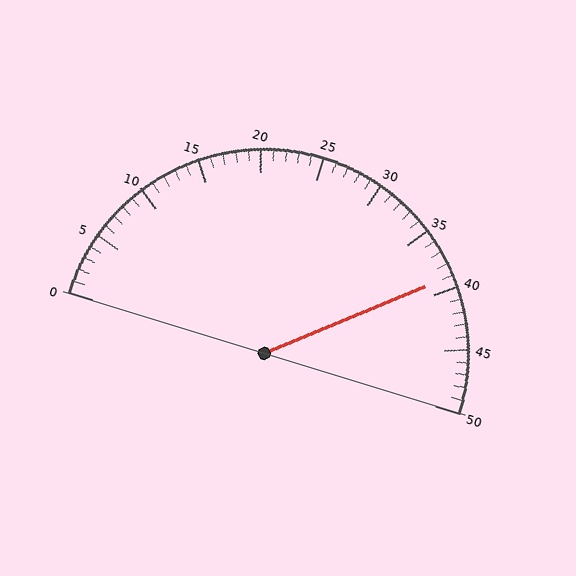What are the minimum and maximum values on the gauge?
The gauge ranges from 0 to 50.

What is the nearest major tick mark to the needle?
The nearest major tick mark is 40.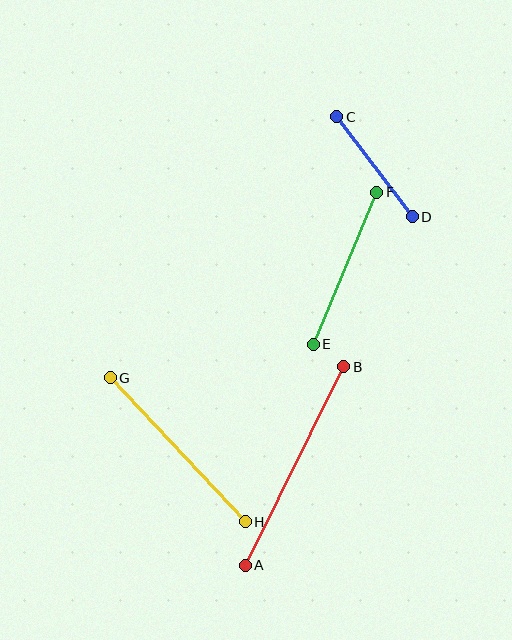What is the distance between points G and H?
The distance is approximately 197 pixels.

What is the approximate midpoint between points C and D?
The midpoint is at approximately (374, 167) pixels.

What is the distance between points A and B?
The distance is approximately 222 pixels.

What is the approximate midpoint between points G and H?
The midpoint is at approximately (178, 450) pixels.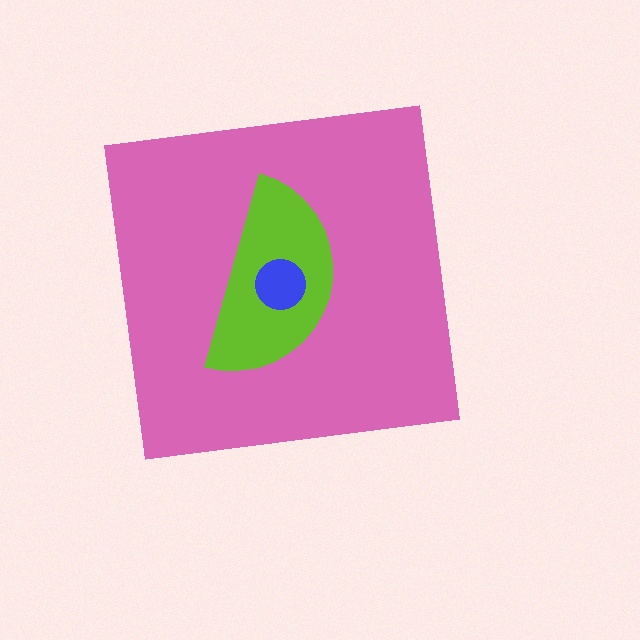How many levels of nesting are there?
3.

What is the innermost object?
The blue circle.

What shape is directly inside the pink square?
The lime semicircle.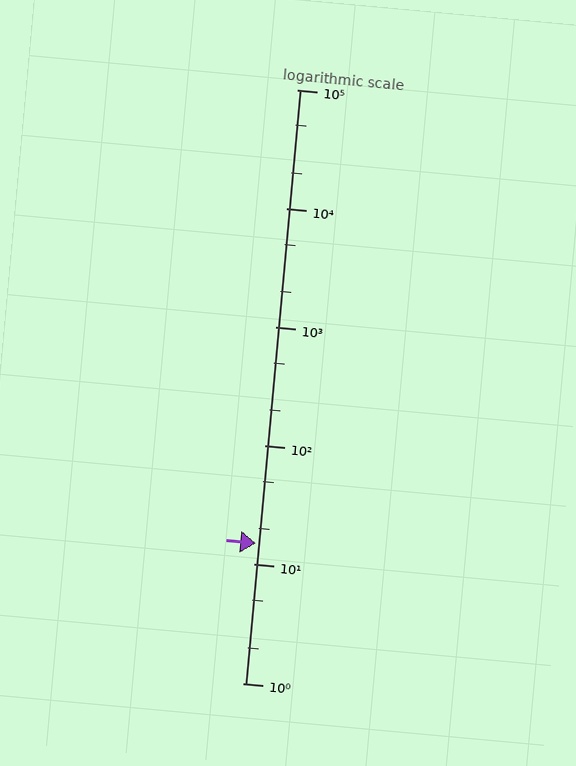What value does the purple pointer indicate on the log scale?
The pointer indicates approximately 15.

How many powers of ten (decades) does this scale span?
The scale spans 5 decades, from 1 to 100000.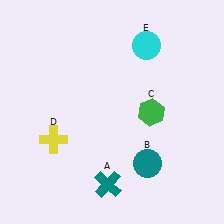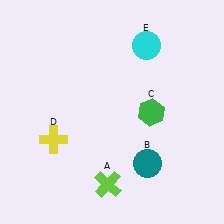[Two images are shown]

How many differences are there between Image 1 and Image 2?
There is 1 difference between the two images.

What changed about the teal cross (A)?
In Image 1, A is teal. In Image 2, it changed to lime.